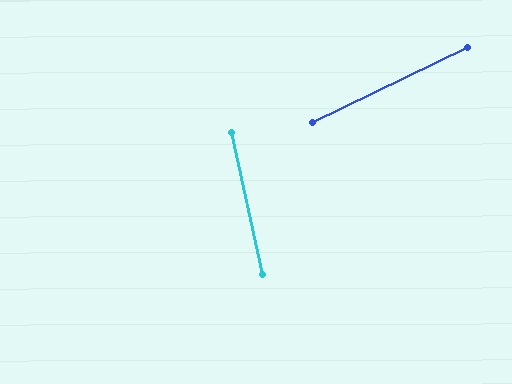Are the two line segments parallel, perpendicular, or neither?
Neither parallel nor perpendicular — they differ by about 76°.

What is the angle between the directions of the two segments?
Approximately 76 degrees.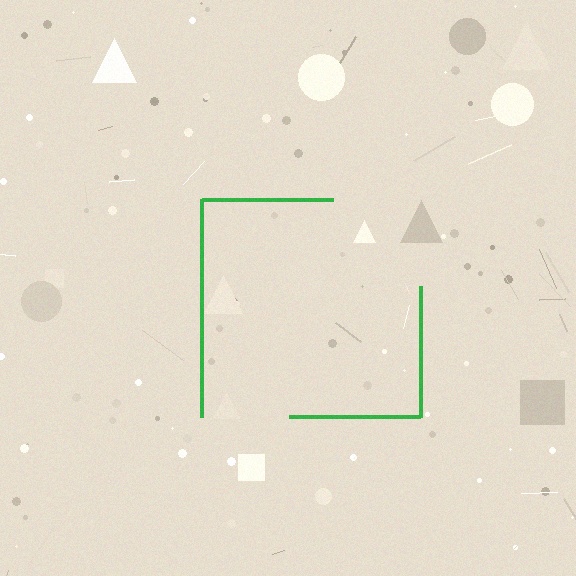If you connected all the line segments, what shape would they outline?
They would outline a square.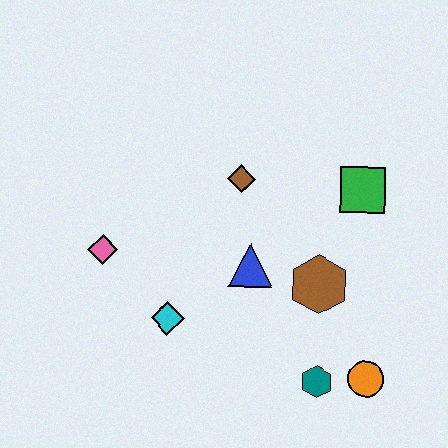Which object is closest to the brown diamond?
The blue triangle is closest to the brown diamond.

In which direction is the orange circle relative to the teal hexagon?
The orange circle is to the right of the teal hexagon.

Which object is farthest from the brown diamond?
The orange circle is farthest from the brown diamond.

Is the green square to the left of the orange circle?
Yes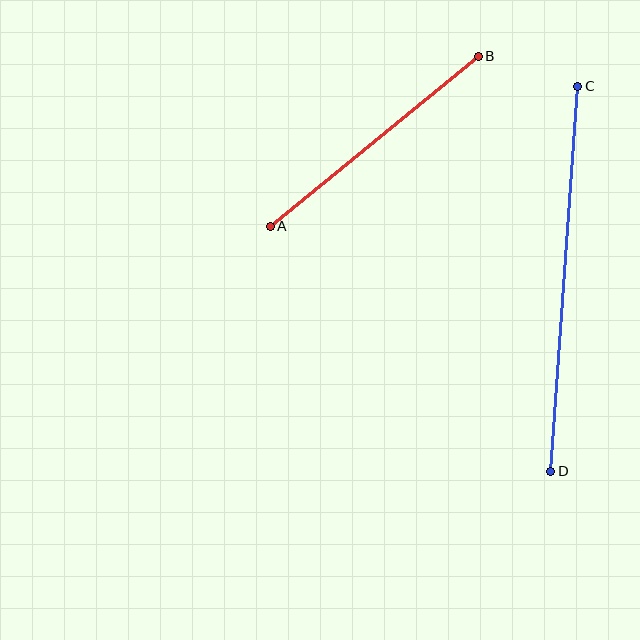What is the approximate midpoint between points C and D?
The midpoint is at approximately (564, 279) pixels.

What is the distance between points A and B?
The distance is approximately 269 pixels.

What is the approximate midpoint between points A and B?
The midpoint is at approximately (374, 141) pixels.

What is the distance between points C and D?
The distance is approximately 386 pixels.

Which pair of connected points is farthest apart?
Points C and D are farthest apart.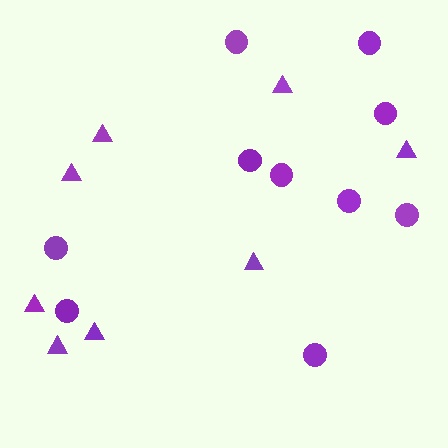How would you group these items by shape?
There are 2 groups: one group of circles (10) and one group of triangles (8).